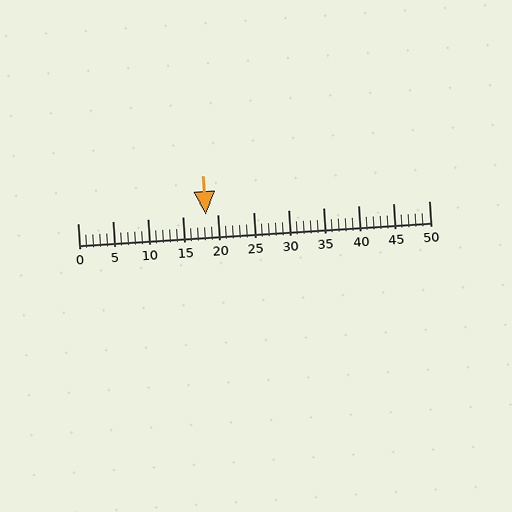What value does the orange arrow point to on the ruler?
The orange arrow points to approximately 18.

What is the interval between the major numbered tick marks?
The major tick marks are spaced 5 units apart.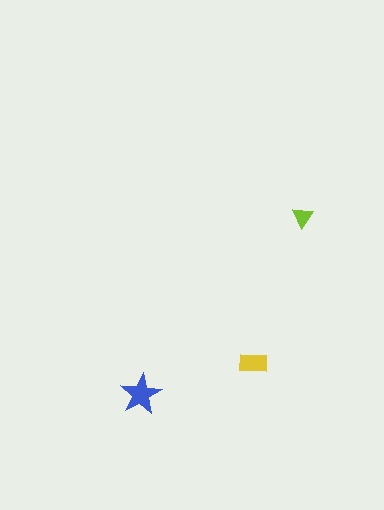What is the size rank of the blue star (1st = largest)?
1st.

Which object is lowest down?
The blue star is bottommost.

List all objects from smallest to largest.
The lime triangle, the yellow rectangle, the blue star.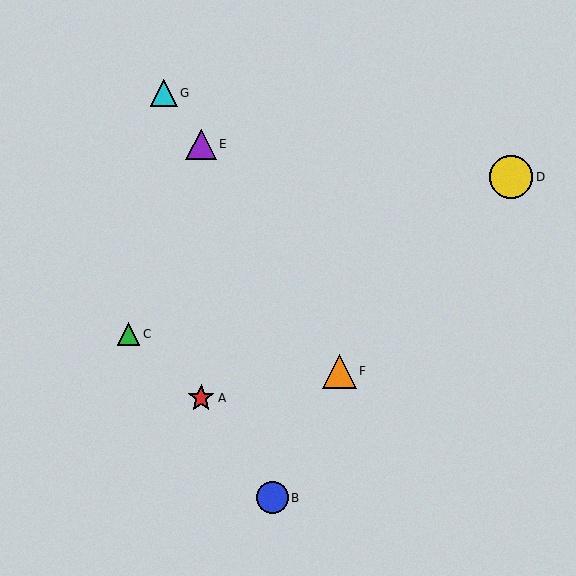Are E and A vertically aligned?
Yes, both are at x≈201.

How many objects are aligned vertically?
2 objects (A, E) are aligned vertically.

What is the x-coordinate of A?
Object A is at x≈201.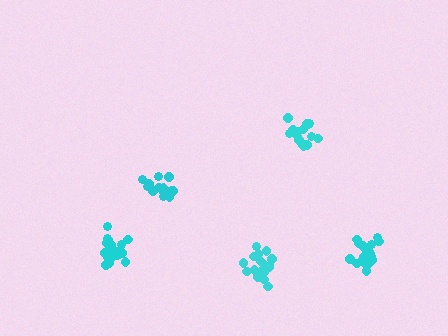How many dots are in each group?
Group 1: 21 dots, Group 2: 16 dots, Group 3: 15 dots, Group 4: 20 dots, Group 5: 20 dots (92 total).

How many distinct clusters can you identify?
There are 5 distinct clusters.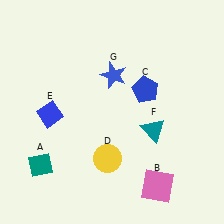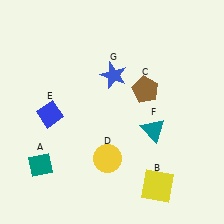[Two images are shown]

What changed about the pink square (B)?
In Image 1, B is pink. In Image 2, it changed to yellow.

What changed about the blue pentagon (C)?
In Image 1, C is blue. In Image 2, it changed to brown.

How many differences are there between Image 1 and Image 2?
There are 2 differences between the two images.